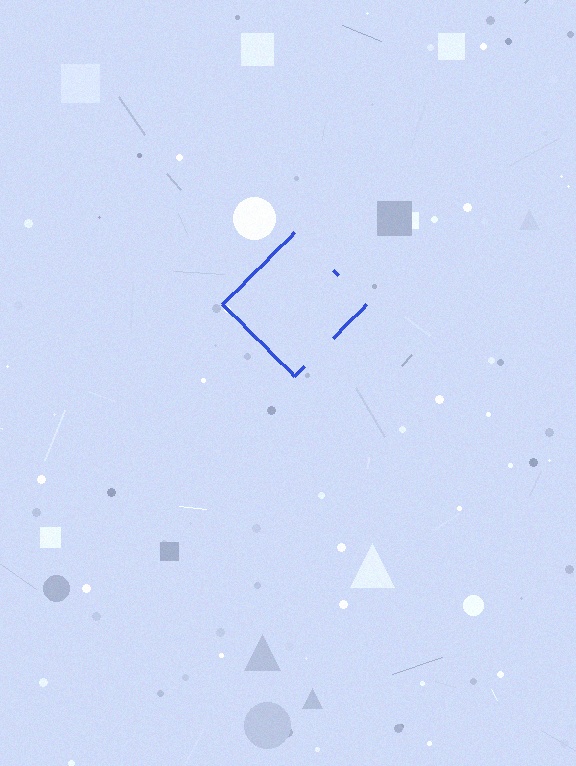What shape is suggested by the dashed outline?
The dashed outline suggests a diamond.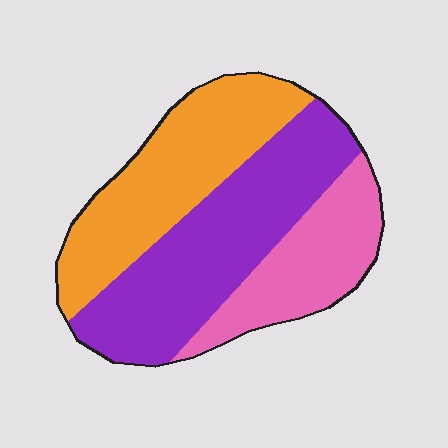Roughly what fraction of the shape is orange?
Orange covers about 35% of the shape.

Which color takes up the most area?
Purple, at roughly 40%.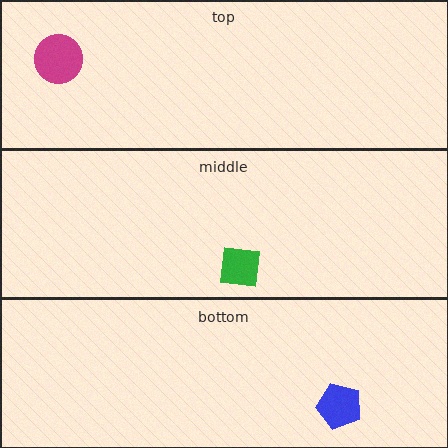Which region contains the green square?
The middle region.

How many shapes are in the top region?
1.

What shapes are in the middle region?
The green square.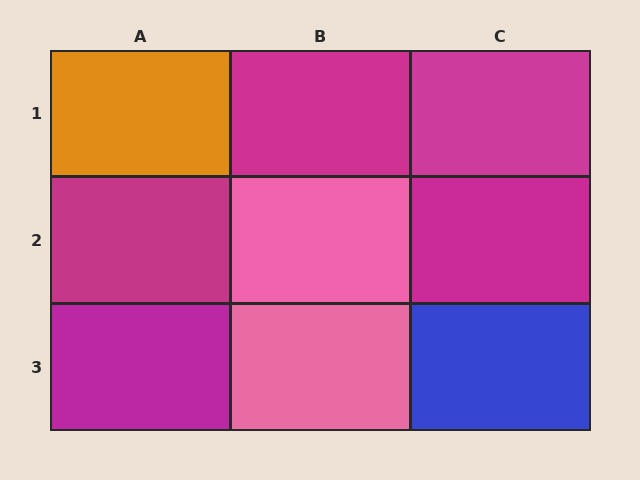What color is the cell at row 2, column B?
Pink.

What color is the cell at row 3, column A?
Magenta.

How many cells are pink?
2 cells are pink.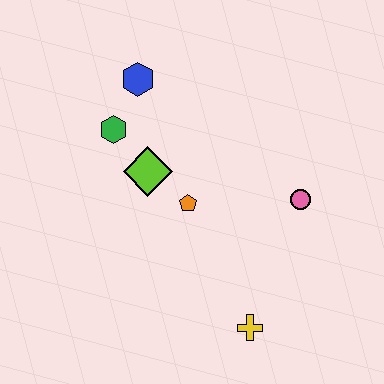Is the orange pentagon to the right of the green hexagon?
Yes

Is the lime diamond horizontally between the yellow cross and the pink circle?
No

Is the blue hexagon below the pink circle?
No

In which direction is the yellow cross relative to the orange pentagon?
The yellow cross is below the orange pentagon.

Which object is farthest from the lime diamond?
The yellow cross is farthest from the lime diamond.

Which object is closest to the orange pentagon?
The lime diamond is closest to the orange pentagon.